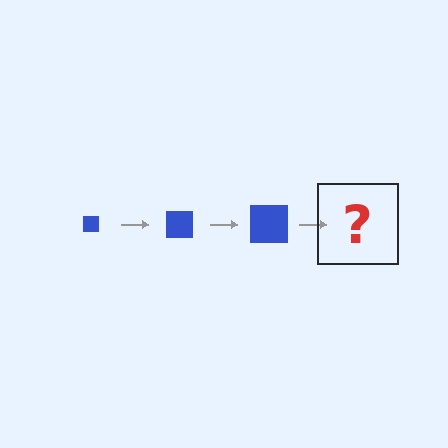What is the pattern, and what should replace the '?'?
The pattern is that the square gets progressively larger each step. The '?' should be a blue square, larger than the previous one.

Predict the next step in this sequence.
The next step is a blue square, larger than the previous one.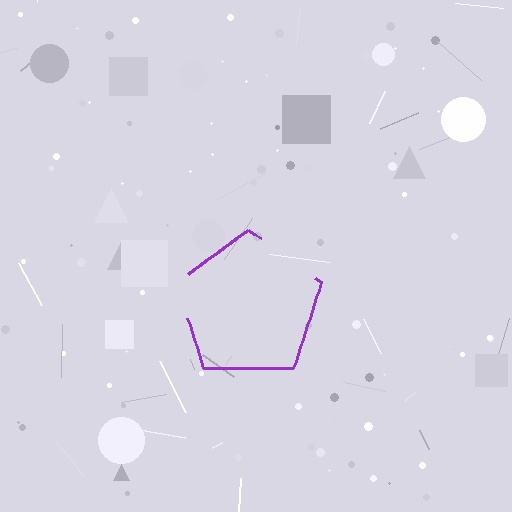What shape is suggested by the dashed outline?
The dashed outline suggests a pentagon.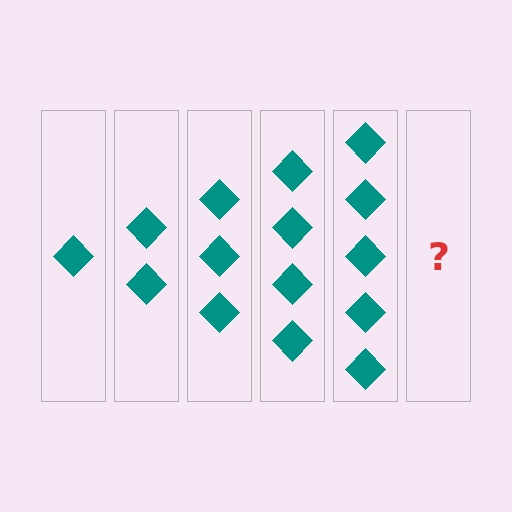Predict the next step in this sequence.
The next step is 6 diamonds.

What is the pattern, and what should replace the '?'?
The pattern is that each step adds one more diamond. The '?' should be 6 diamonds.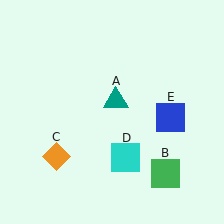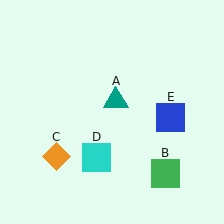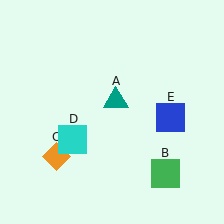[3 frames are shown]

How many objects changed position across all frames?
1 object changed position: cyan square (object D).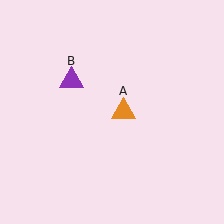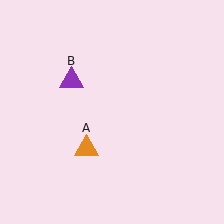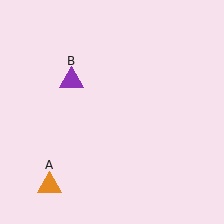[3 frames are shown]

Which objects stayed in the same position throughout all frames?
Purple triangle (object B) remained stationary.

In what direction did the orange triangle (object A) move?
The orange triangle (object A) moved down and to the left.